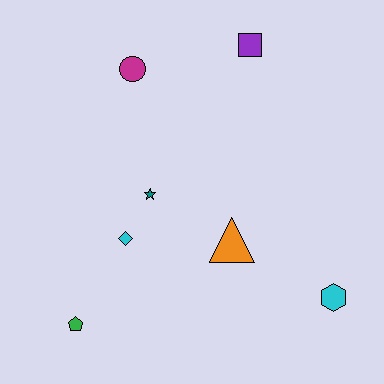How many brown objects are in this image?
There are no brown objects.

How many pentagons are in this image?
There is 1 pentagon.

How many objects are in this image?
There are 7 objects.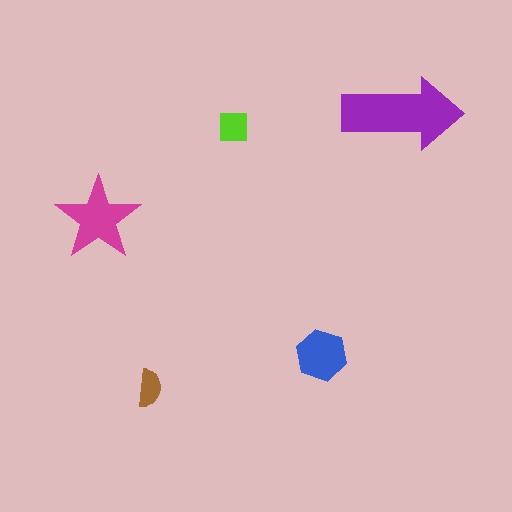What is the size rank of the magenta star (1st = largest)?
2nd.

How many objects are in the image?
There are 5 objects in the image.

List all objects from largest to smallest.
The purple arrow, the magenta star, the blue hexagon, the lime square, the brown semicircle.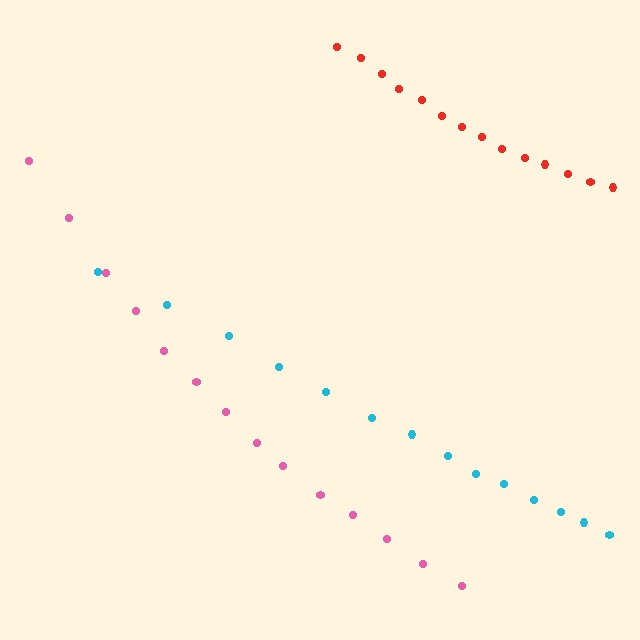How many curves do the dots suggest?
There are 3 distinct paths.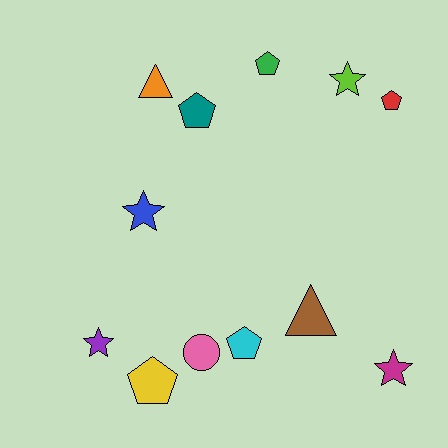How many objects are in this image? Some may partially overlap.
There are 12 objects.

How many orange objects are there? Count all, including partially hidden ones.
There is 1 orange object.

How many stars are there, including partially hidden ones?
There are 4 stars.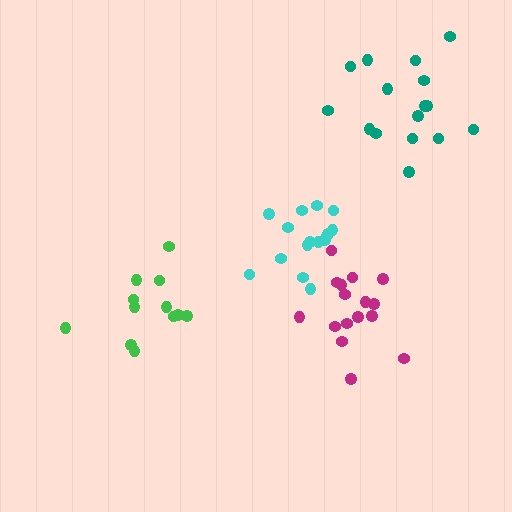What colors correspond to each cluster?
The clusters are colored: green, magenta, cyan, teal.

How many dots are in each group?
Group 1: 12 dots, Group 2: 16 dots, Group 3: 16 dots, Group 4: 16 dots (60 total).